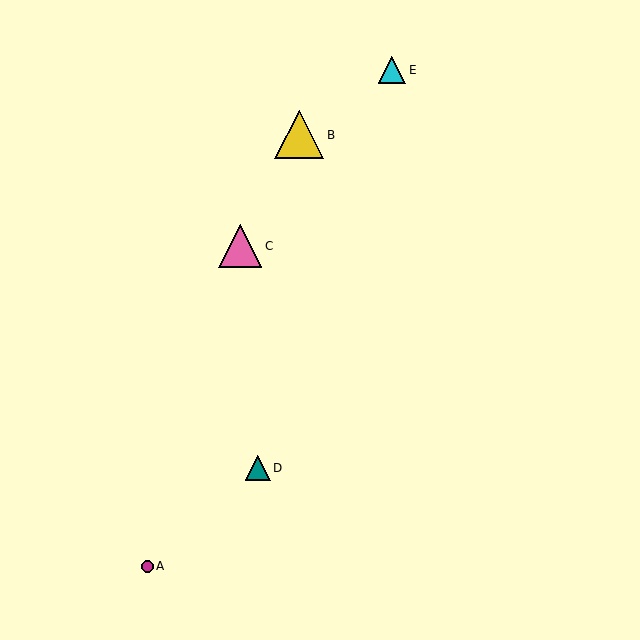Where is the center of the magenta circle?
The center of the magenta circle is at (147, 566).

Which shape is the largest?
The yellow triangle (labeled B) is the largest.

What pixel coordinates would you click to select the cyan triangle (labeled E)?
Click at (392, 70) to select the cyan triangle E.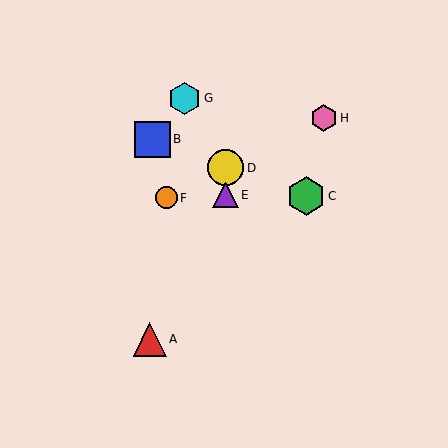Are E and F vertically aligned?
No, E is at x≈226 and F is at x≈167.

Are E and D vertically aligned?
Yes, both are at x≈226.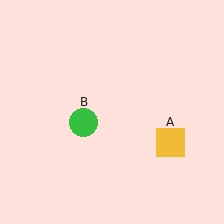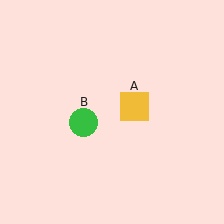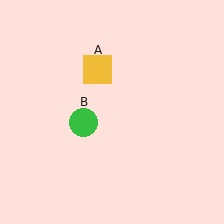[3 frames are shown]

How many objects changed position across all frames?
1 object changed position: yellow square (object A).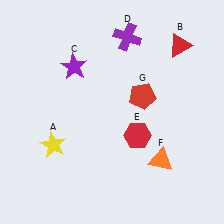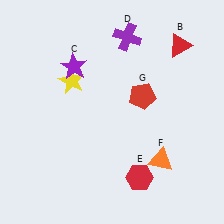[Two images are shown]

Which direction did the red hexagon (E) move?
The red hexagon (E) moved down.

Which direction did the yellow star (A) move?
The yellow star (A) moved up.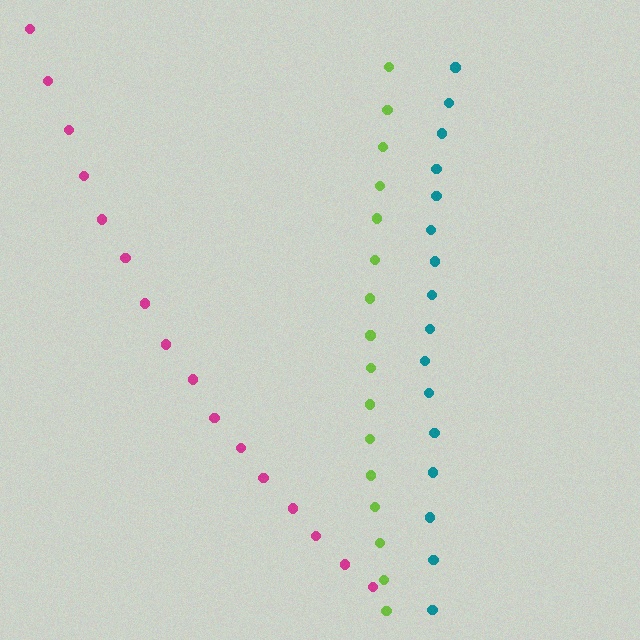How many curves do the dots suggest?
There are 3 distinct paths.